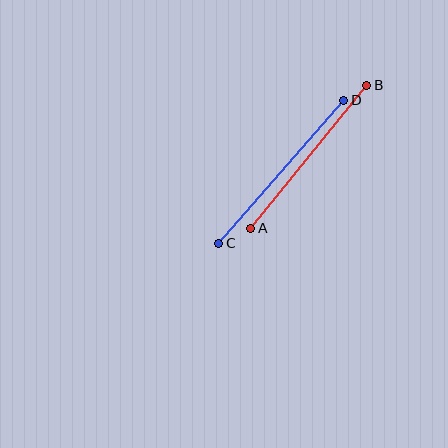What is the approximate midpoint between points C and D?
The midpoint is at approximately (281, 172) pixels.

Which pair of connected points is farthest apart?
Points C and D are farthest apart.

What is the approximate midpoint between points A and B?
The midpoint is at approximately (309, 157) pixels.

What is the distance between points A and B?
The distance is approximately 184 pixels.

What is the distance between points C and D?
The distance is approximately 190 pixels.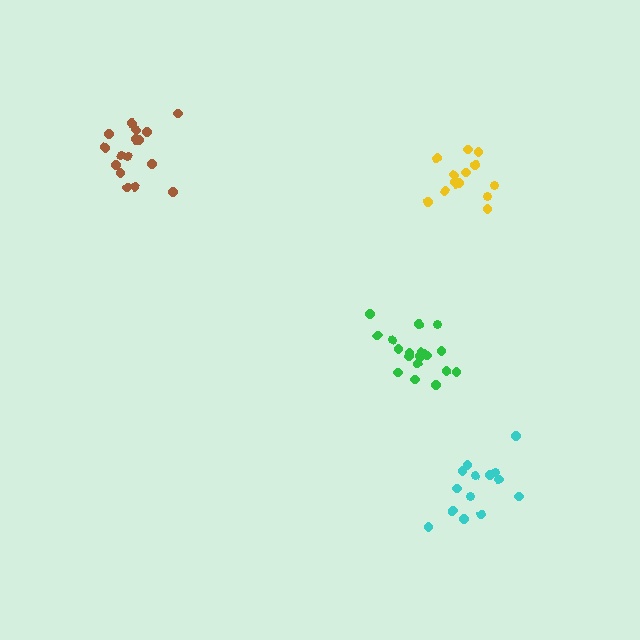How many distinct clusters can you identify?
There are 4 distinct clusters.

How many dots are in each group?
Group 1: 14 dots, Group 2: 15 dots, Group 3: 19 dots, Group 4: 17 dots (65 total).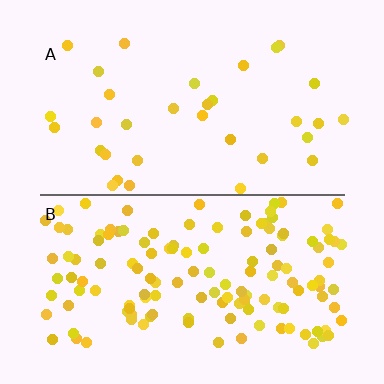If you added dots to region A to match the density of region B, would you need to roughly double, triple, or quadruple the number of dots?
Approximately quadruple.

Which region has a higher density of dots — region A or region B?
B (the bottom).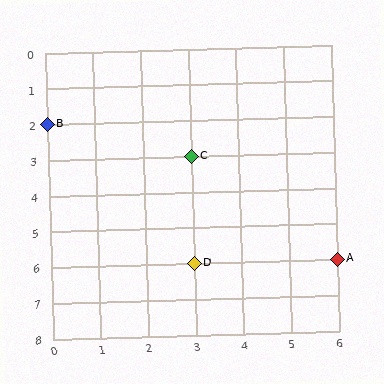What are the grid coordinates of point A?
Point A is at grid coordinates (6, 6).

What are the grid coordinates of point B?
Point B is at grid coordinates (0, 2).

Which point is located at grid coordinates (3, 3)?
Point C is at (3, 3).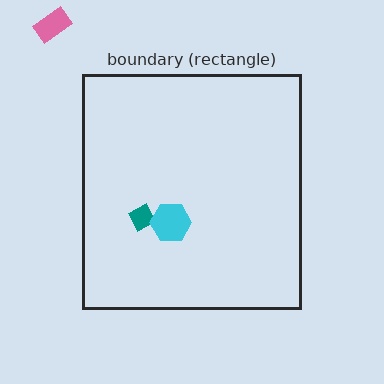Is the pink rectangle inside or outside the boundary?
Outside.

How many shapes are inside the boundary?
2 inside, 1 outside.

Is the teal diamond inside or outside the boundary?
Inside.